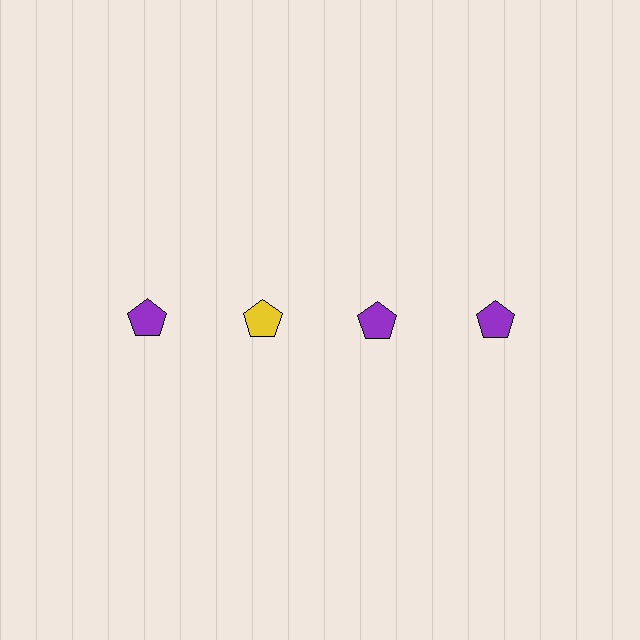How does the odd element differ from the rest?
It has a different color: yellow instead of purple.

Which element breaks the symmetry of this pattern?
The yellow pentagon in the top row, second from left column breaks the symmetry. All other shapes are purple pentagons.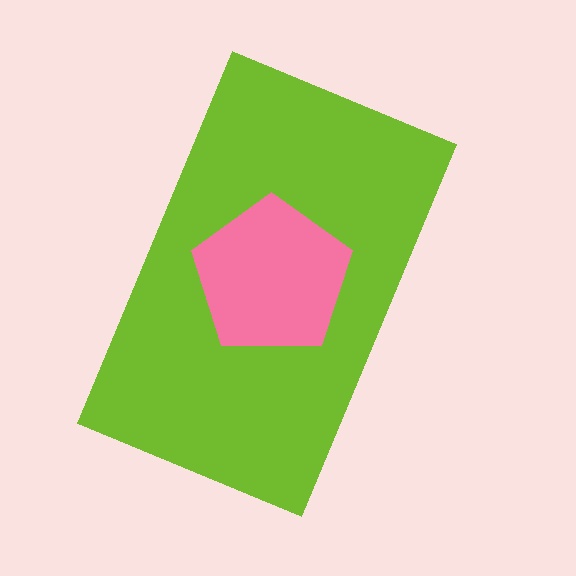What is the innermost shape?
The pink pentagon.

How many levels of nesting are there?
2.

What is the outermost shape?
The lime rectangle.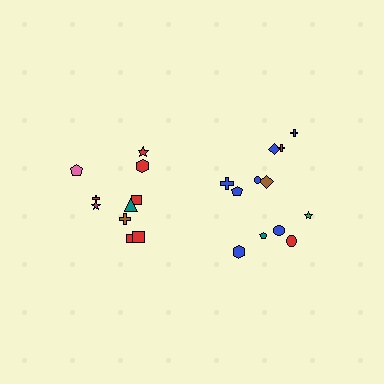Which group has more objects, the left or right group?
The right group.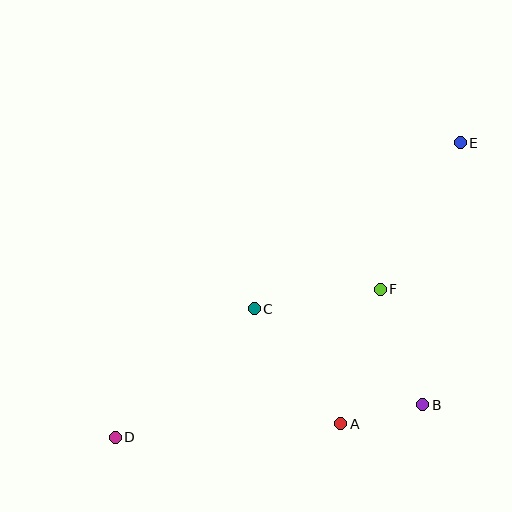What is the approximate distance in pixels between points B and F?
The distance between B and F is approximately 123 pixels.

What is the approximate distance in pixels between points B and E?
The distance between B and E is approximately 264 pixels.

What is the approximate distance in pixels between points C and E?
The distance between C and E is approximately 264 pixels.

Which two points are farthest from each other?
Points D and E are farthest from each other.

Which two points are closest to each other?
Points A and B are closest to each other.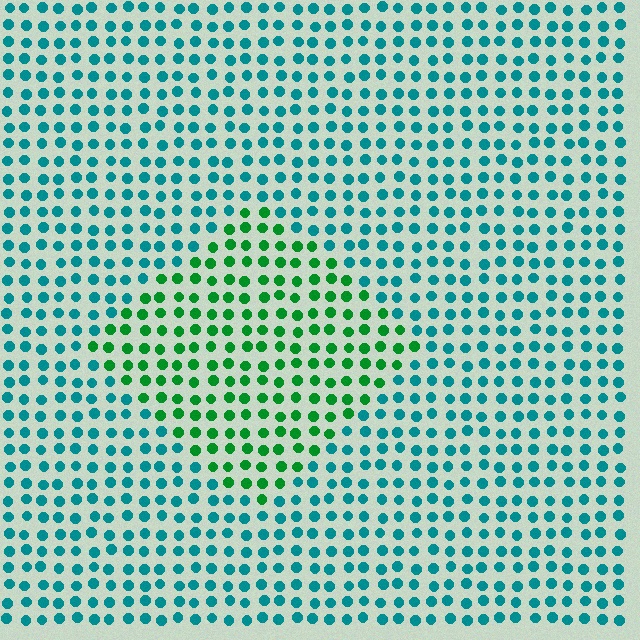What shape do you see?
I see a diamond.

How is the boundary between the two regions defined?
The boundary is defined purely by a slight shift in hue (about 46 degrees). Spacing, size, and orientation are identical on both sides.